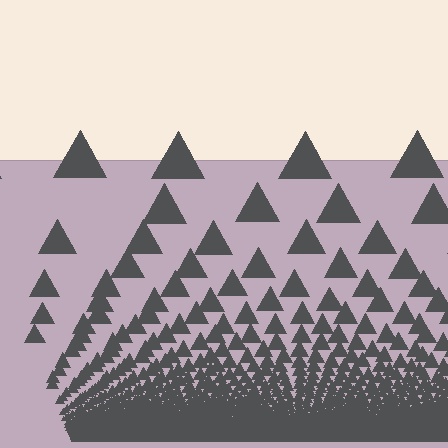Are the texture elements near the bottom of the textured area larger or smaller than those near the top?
Smaller. The gradient is inverted — elements near the bottom are smaller and denser.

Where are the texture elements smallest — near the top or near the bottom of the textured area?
Near the bottom.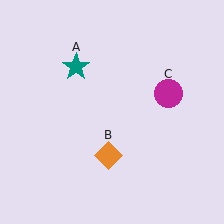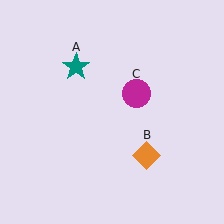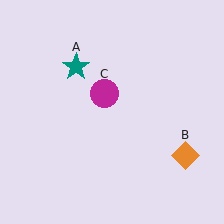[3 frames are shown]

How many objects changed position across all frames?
2 objects changed position: orange diamond (object B), magenta circle (object C).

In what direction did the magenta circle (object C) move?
The magenta circle (object C) moved left.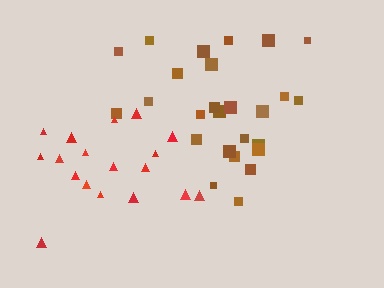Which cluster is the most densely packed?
Red.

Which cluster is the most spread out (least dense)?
Brown.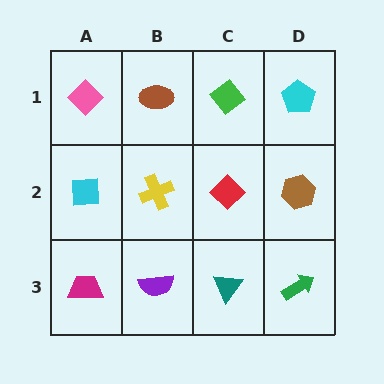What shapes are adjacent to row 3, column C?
A red diamond (row 2, column C), a purple semicircle (row 3, column B), a green arrow (row 3, column D).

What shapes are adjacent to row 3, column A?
A cyan square (row 2, column A), a purple semicircle (row 3, column B).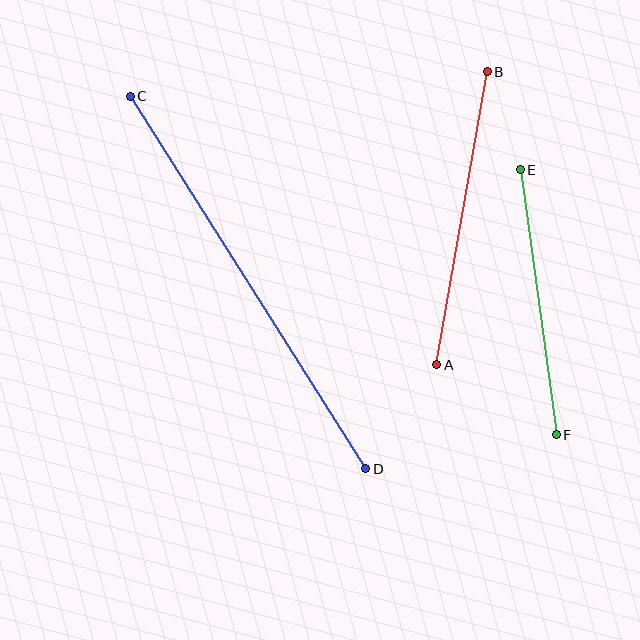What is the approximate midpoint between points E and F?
The midpoint is at approximately (538, 302) pixels.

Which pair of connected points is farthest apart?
Points C and D are farthest apart.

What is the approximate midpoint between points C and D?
The midpoint is at approximately (248, 282) pixels.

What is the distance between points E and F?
The distance is approximately 267 pixels.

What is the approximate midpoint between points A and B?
The midpoint is at approximately (462, 218) pixels.